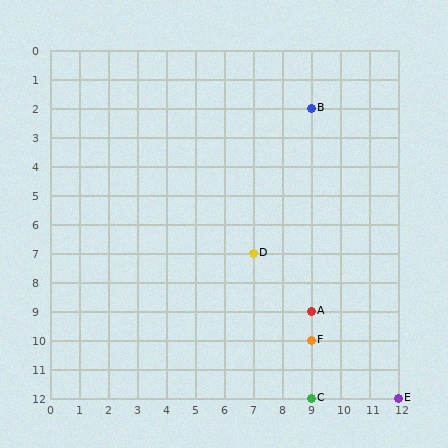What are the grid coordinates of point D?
Point D is at grid coordinates (7, 7).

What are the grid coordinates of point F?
Point F is at grid coordinates (9, 10).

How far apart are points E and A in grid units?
Points E and A are 3 columns and 3 rows apart (about 4.2 grid units diagonally).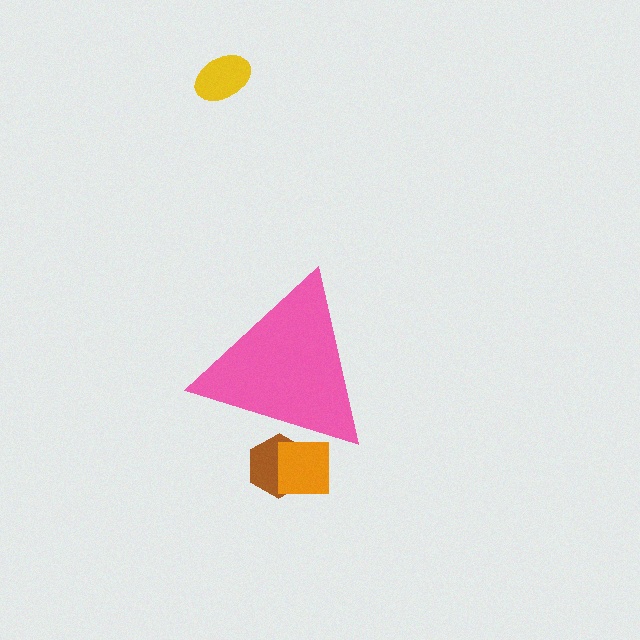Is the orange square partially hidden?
Yes, the orange square is partially hidden behind the pink triangle.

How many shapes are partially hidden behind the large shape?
2 shapes are partially hidden.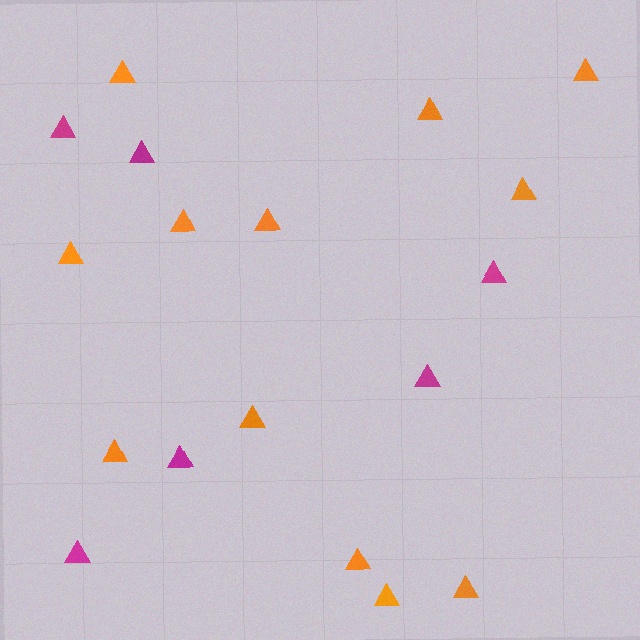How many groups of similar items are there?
There are 2 groups: one group of magenta triangles (6) and one group of orange triangles (12).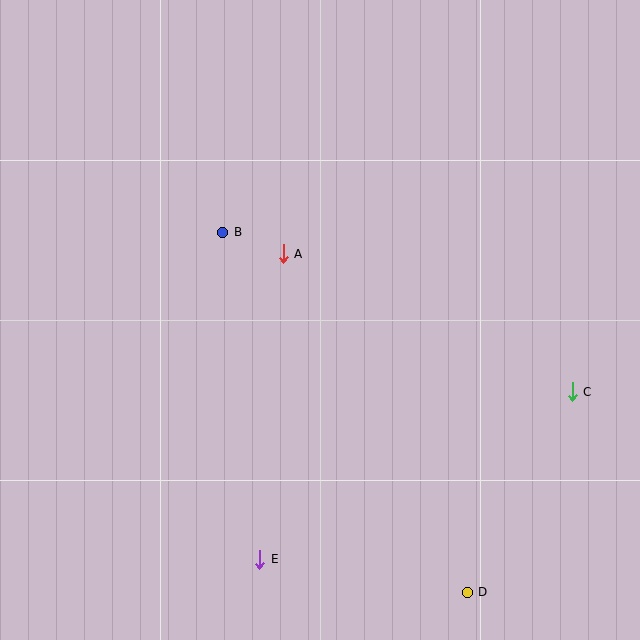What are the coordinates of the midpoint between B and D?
The midpoint between B and D is at (345, 412).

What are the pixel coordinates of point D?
Point D is at (467, 592).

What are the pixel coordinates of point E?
Point E is at (260, 559).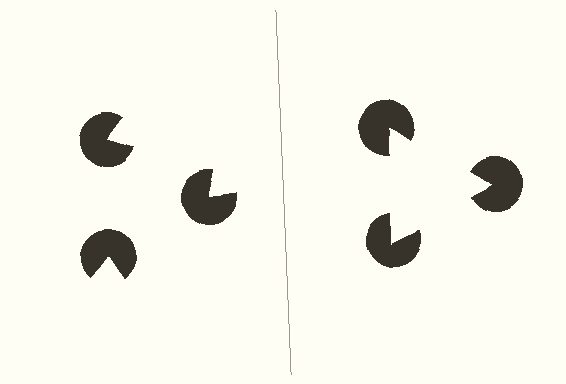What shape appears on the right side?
An illusory triangle.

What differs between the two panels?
The pac-man discs are positioned identically on both sides; only the wedge orientations differ. On the right they align to a triangle; on the left they are misaligned.